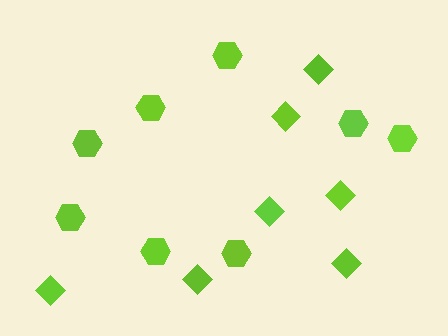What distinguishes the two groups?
There are 2 groups: one group of diamonds (7) and one group of hexagons (8).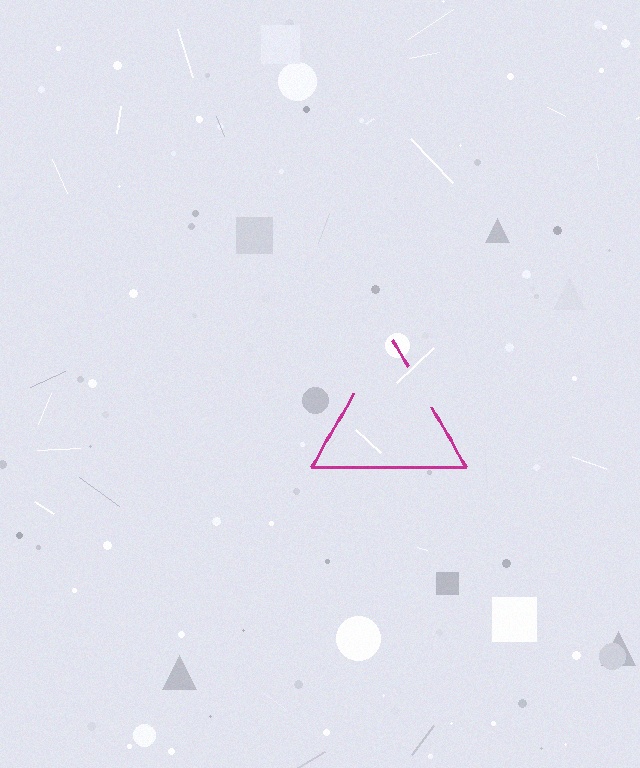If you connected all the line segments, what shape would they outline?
They would outline a triangle.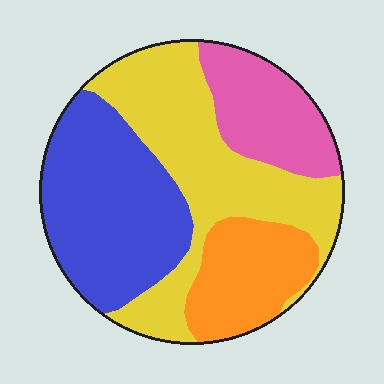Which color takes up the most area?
Yellow, at roughly 35%.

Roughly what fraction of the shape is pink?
Pink takes up less than a quarter of the shape.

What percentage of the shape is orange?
Orange covers roughly 15% of the shape.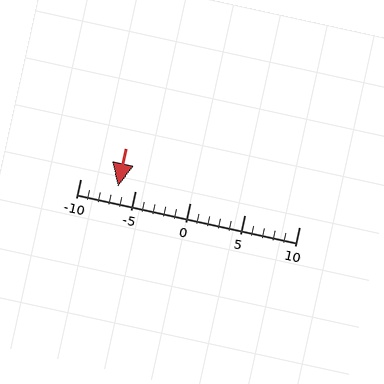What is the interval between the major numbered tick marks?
The major tick marks are spaced 5 units apart.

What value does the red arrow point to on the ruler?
The red arrow points to approximately -7.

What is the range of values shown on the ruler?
The ruler shows values from -10 to 10.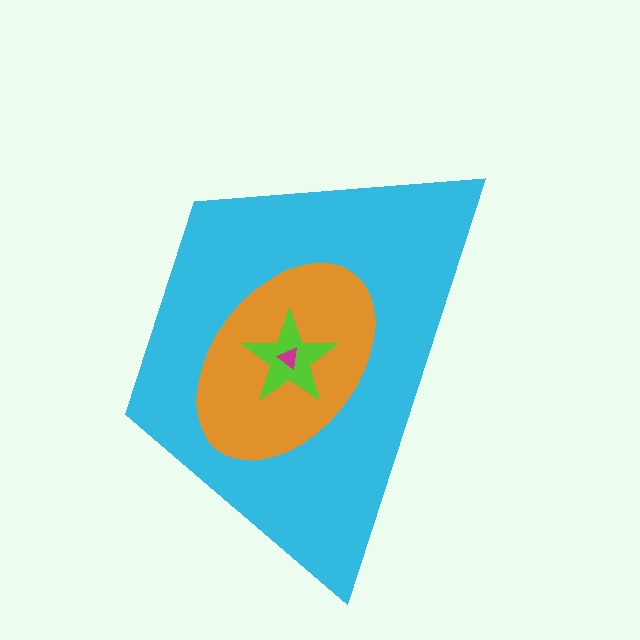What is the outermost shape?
The cyan trapezoid.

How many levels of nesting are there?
4.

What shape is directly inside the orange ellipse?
The lime star.